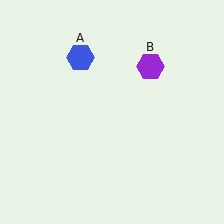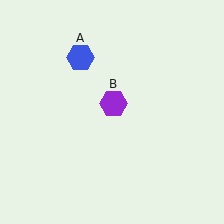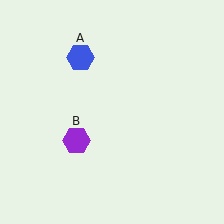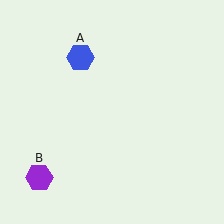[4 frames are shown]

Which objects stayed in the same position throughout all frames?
Blue hexagon (object A) remained stationary.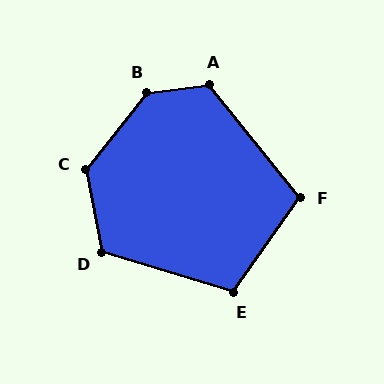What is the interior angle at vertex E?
Approximately 108 degrees (obtuse).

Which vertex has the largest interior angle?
B, at approximately 136 degrees.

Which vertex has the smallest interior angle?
F, at approximately 106 degrees.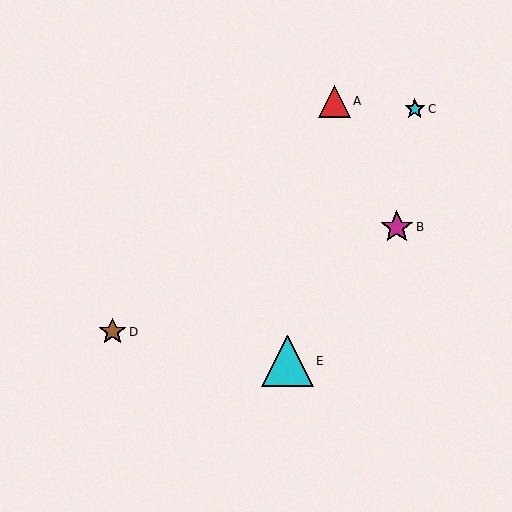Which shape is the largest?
The cyan triangle (labeled E) is the largest.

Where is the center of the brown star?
The center of the brown star is at (112, 332).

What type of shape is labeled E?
Shape E is a cyan triangle.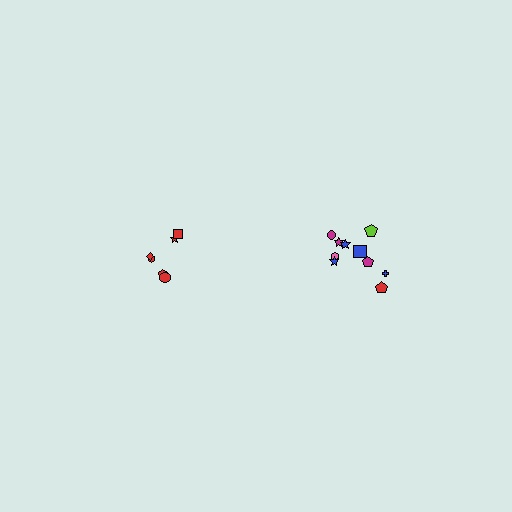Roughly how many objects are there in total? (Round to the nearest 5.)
Roughly 15 objects in total.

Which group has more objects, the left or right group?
The right group.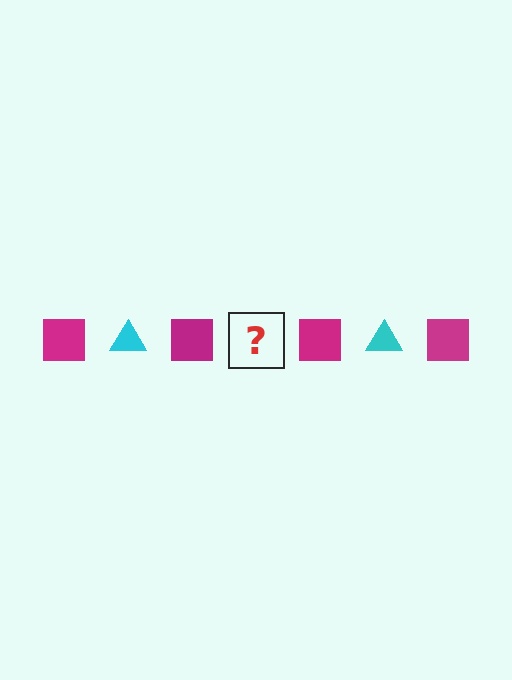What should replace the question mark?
The question mark should be replaced with a cyan triangle.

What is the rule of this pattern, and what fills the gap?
The rule is that the pattern alternates between magenta square and cyan triangle. The gap should be filled with a cyan triangle.